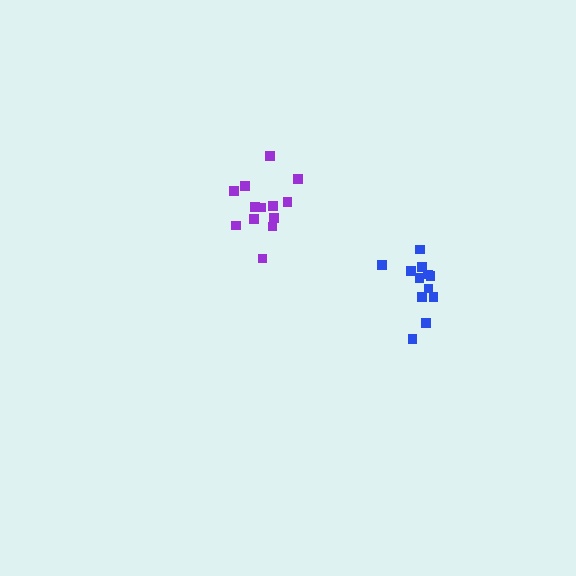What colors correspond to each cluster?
The clusters are colored: purple, blue.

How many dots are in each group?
Group 1: 13 dots, Group 2: 12 dots (25 total).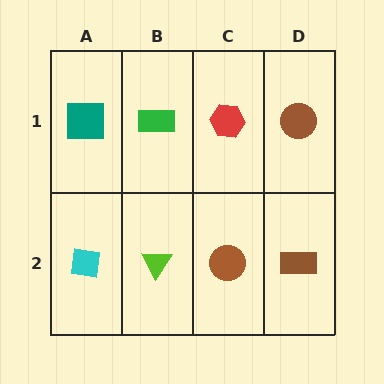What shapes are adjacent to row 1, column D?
A brown rectangle (row 2, column D), a red hexagon (row 1, column C).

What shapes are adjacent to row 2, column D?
A brown circle (row 1, column D), a brown circle (row 2, column C).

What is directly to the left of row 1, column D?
A red hexagon.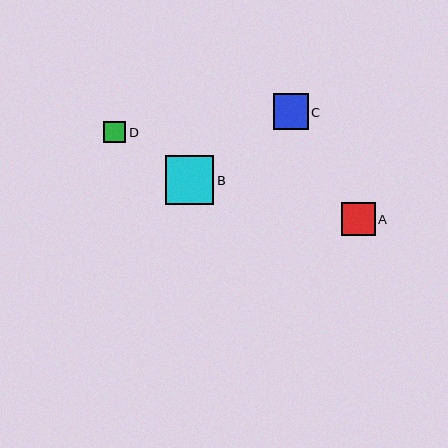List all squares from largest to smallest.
From largest to smallest: B, C, A, D.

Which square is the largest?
Square B is the largest with a size of approximately 49 pixels.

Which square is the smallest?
Square D is the smallest with a size of approximately 22 pixels.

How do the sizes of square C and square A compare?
Square C and square A are approximately the same size.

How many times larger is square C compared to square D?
Square C is approximately 1.6 times the size of square D.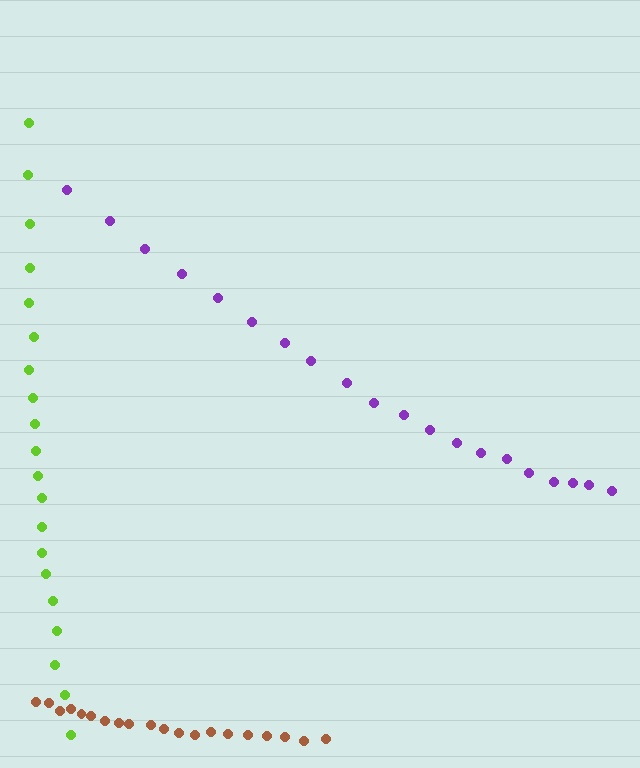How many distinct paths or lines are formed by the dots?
There are 3 distinct paths.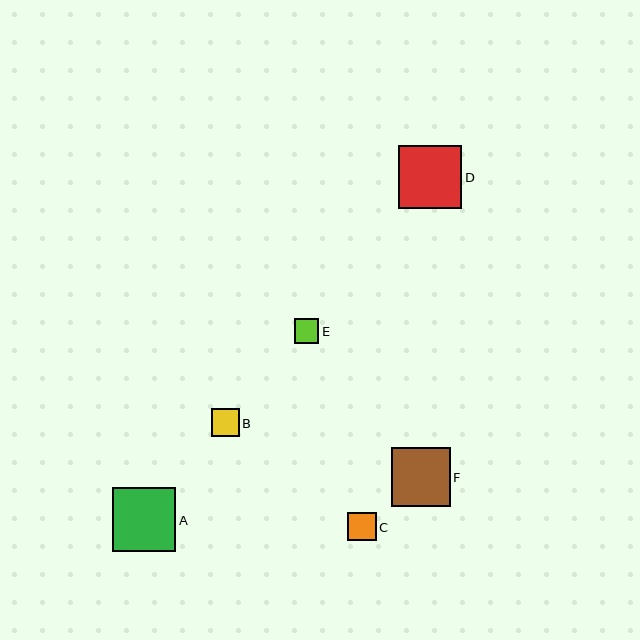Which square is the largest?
Square A is the largest with a size of approximately 64 pixels.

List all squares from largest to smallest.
From largest to smallest: A, D, F, C, B, E.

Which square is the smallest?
Square E is the smallest with a size of approximately 25 pixels.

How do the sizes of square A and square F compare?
Square A and square F are approximately the same size.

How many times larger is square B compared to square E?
Square B is approximately 1.2 times the size of square E.